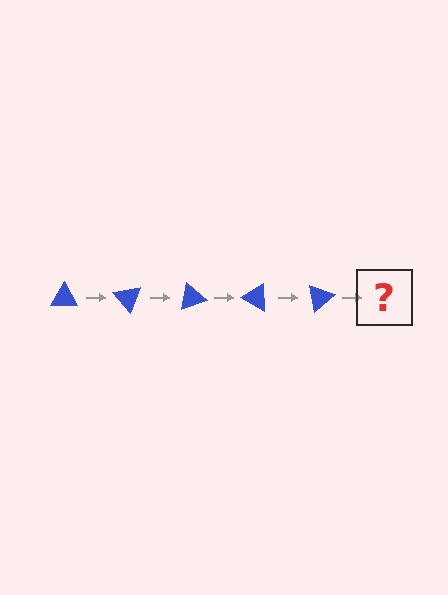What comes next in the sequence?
The next element should be a blue triangle rotated 250 degrees.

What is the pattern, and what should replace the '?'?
The pattern is that the triangle rotates 50 degrees each step. The '?' should be a blue triangle rotated 250 degrees.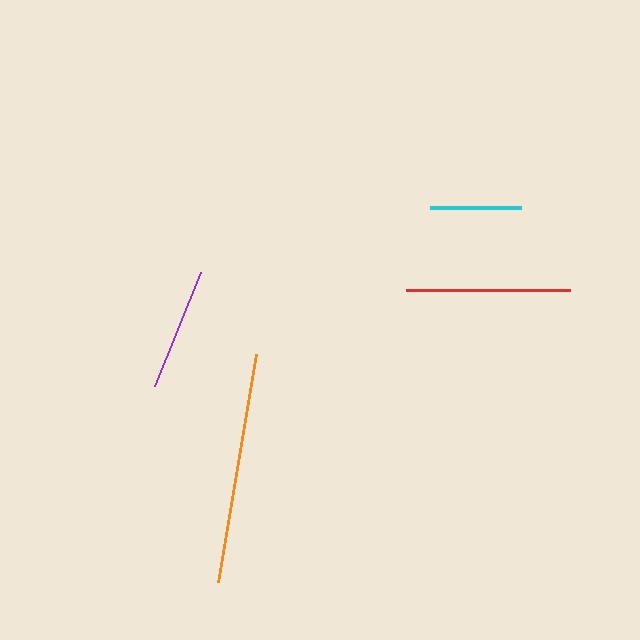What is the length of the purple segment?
The purple segment is approximately 123 pixels long.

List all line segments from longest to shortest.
From longest to shortest: orange, red, purple, cyan.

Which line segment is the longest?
The orange line is the longest at approximately 231 pixels.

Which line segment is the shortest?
The cyan line is the shortest at approximately 91 pixels.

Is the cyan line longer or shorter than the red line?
The red line is longer than the cyan line.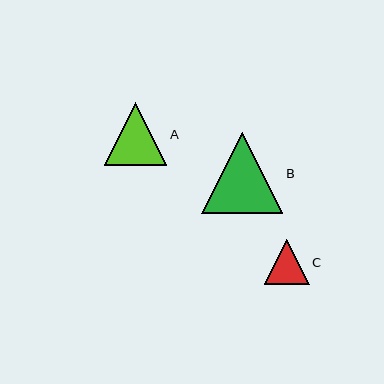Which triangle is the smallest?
Triangle C is the smallest with a size of approximately 45 pixels.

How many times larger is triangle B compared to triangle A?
Triangle B is approximately 1.3 times the size of triangle A.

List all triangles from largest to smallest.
From largest to smallest: B, A, C.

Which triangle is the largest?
Triangle B is the largest with a size of approximately 81 pixels.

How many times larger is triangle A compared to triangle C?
Triangle A is approximately 1.4 times the size of triangle C.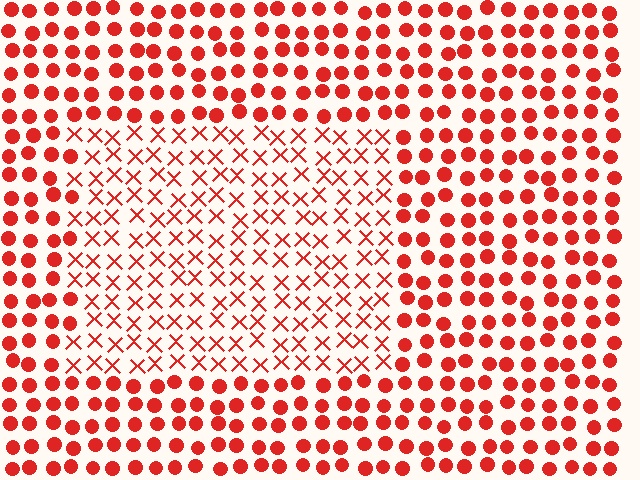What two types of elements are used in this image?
The image uses X marks inside the rectangle region and circles outside it.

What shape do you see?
I see a rectangle.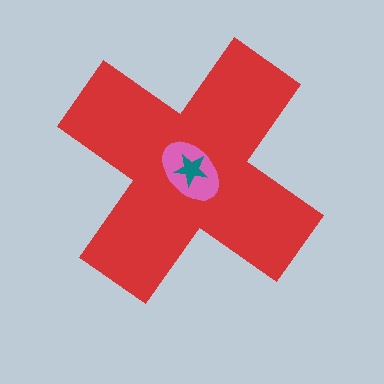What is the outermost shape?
The red cross.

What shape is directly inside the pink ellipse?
The teal star.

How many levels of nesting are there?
3.